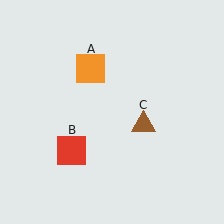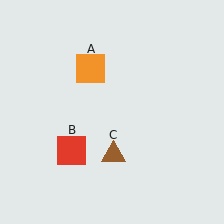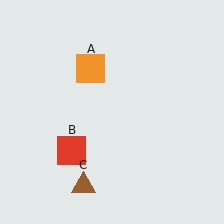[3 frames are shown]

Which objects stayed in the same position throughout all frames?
Orange square (object A) and red square (object B) remained stationary.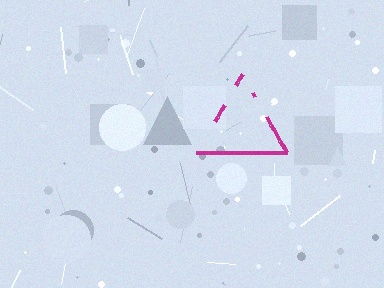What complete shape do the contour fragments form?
The contour fragments form a triangle.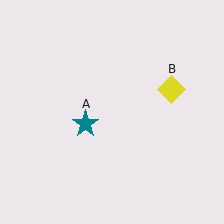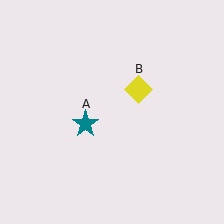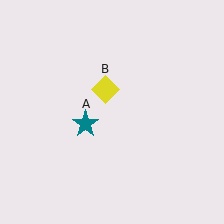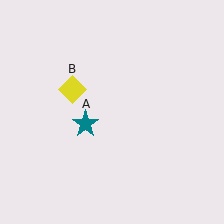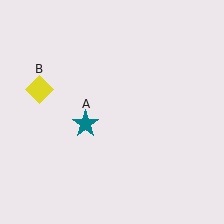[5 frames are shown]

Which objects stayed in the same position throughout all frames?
Teal star (object A) remained stationary.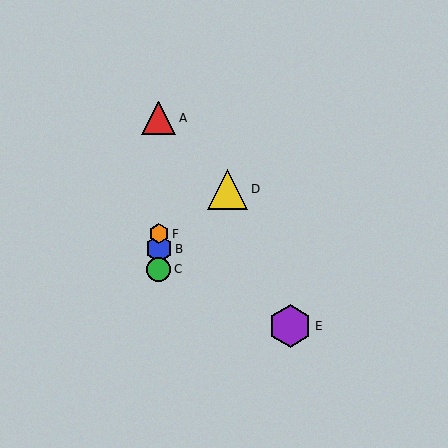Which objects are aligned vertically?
Objects A, B, C, F are aligned vertically.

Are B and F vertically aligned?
Yes, both are at x≈159.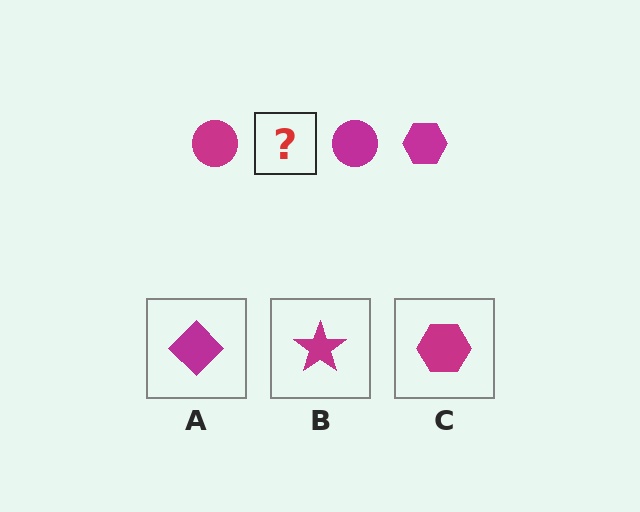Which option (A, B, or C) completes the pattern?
C.